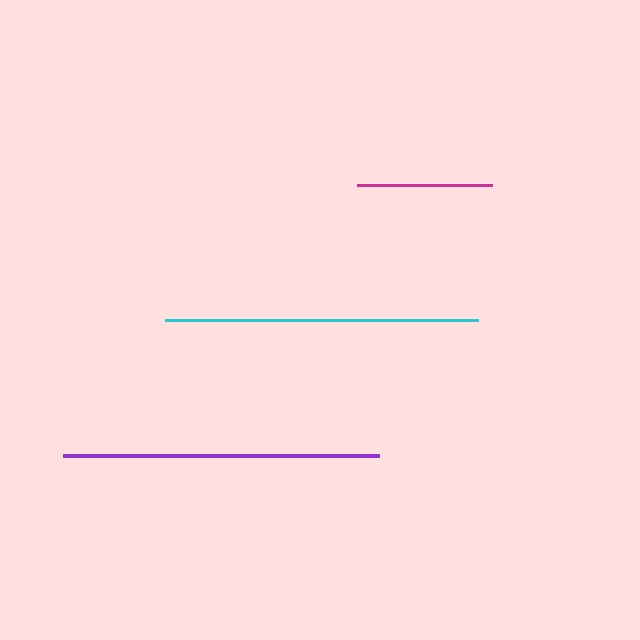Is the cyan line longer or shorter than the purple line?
The purple line is longer than the cyan line.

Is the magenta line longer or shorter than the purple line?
The purple line is longer than the magenta line.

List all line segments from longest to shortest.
From longest to shortest: purple, cyan, magenta.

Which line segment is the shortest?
The magenta line is the shortest at approximately 135 pixels.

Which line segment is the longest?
The purple line is the longest at approximately 316 pixels.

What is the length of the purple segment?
The purple segment is approximately 316 pixels long.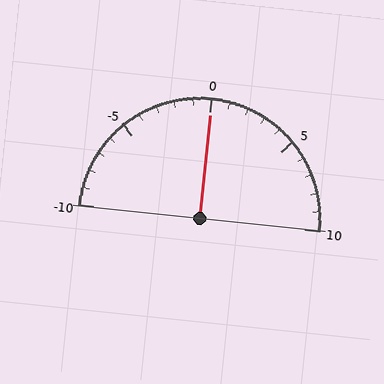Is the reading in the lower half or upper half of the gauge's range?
The reading is in the upper half of the range (-10 to 10).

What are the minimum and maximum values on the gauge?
The gauge ranges from -10 to 10.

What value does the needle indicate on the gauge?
The needle indicates approximately 0.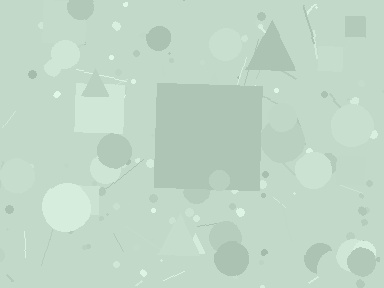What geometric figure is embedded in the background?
A square is embedded in the background.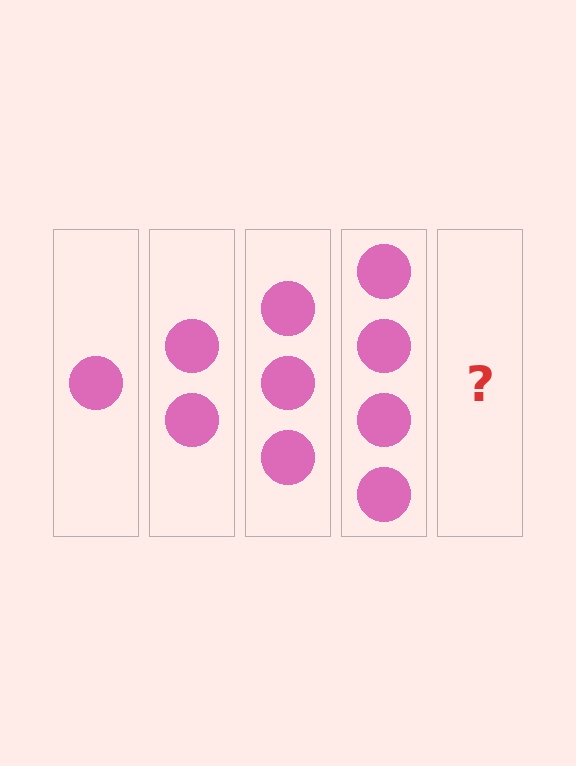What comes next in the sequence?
The next element should be 5 circles.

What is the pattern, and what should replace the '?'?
The pattern is that each step adds one more circle. The '?' should be 5 circles.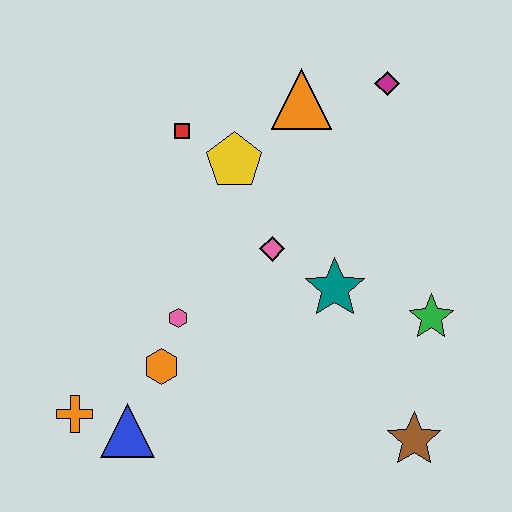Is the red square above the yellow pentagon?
Yes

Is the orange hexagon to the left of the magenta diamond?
Yes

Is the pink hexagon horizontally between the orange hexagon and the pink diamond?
Yes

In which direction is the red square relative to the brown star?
The red square is above the brown star.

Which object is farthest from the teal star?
The orange cross is farthest from the teal star.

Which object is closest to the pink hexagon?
The orange hexagon is closest to the pink hexagon.